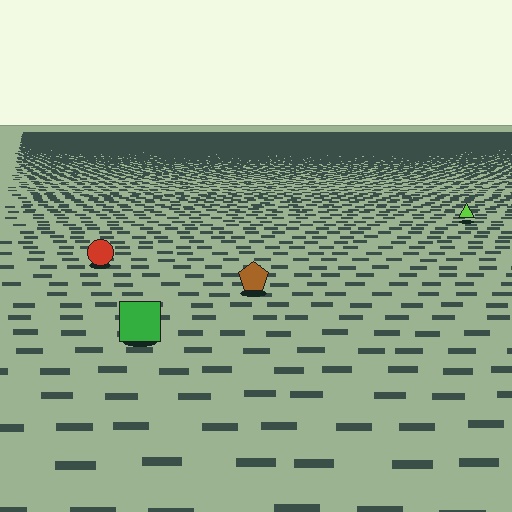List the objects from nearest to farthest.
From nearest to farthest: the green square, the brown pentagon, the red circle, the lime triangle.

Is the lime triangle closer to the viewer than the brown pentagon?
No. The brown pentagon is closer — you can tell from the texture gradient: the ground texture is coarser near it.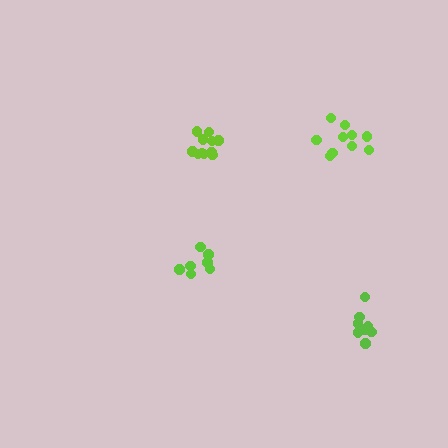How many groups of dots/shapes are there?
There are 4 groups.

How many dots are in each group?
Group 1: 7 dots, Group 2: 9 dots, Group 3: 10 dots, Group 4: 11 dots (37 total).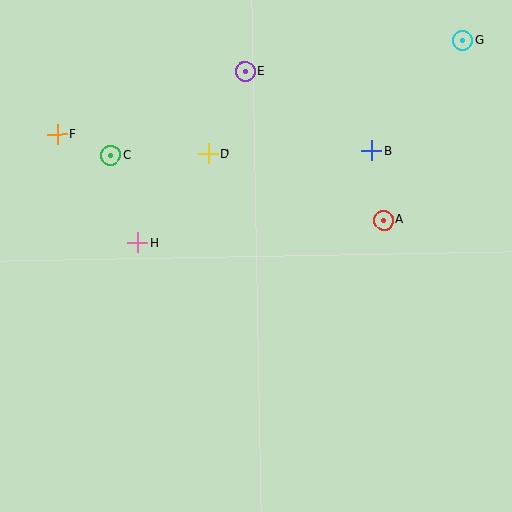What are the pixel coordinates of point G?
Point G is at (463, 40).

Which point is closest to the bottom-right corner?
Point A is closest to the bottom-right corner.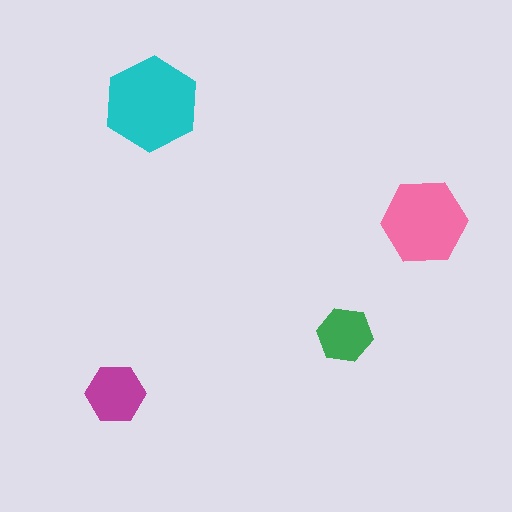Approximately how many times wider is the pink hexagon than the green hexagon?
About 1.5 times wider.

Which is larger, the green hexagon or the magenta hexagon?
The magenta one.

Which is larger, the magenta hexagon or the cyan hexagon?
The cyan one.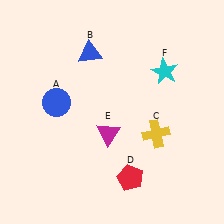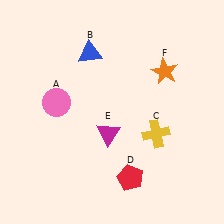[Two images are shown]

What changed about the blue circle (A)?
In Image 1, A is blue. In Image 2, it changed to pink.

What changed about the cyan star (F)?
In Image 1, F is cyan. In Image 2, it changed to orange.